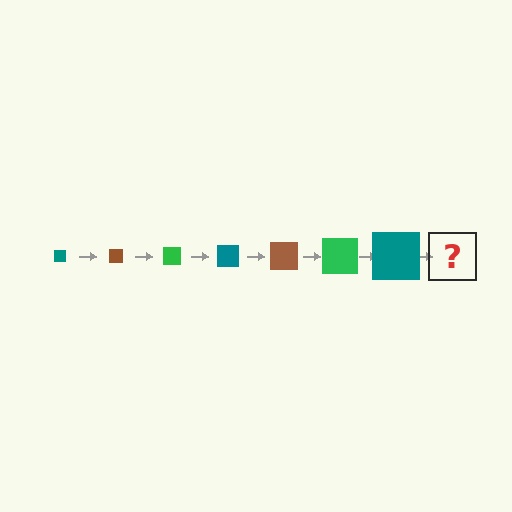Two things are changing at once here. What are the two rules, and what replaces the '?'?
The two rules are that the square grows larger each step and the color cycles through teal, brown, and green. The '?' should be a brown square, larger than the previous one.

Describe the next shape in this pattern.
It should be a brown square, larger than the previous one.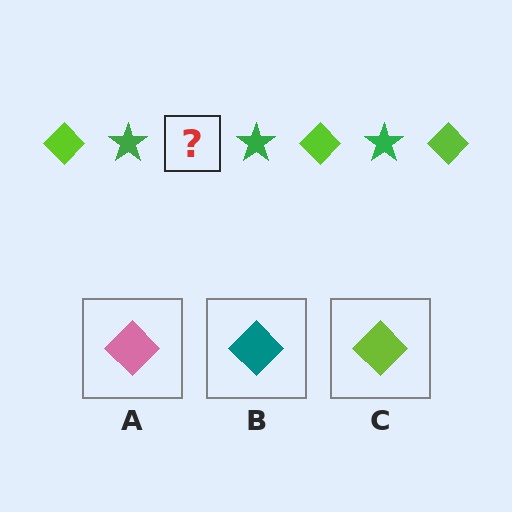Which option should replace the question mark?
Option C.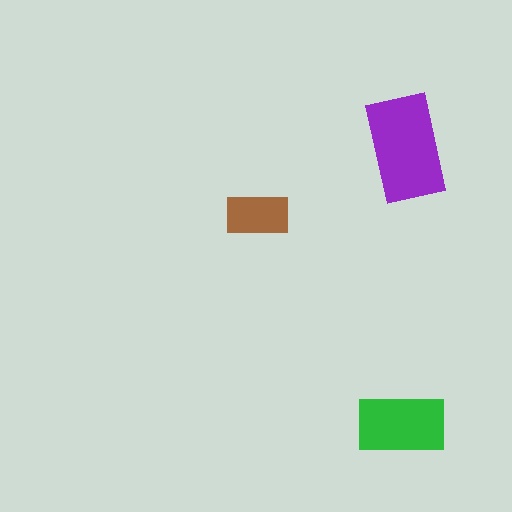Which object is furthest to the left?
The brown rectangle is leftmost.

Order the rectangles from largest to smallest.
the purple one, the green one, the brown one.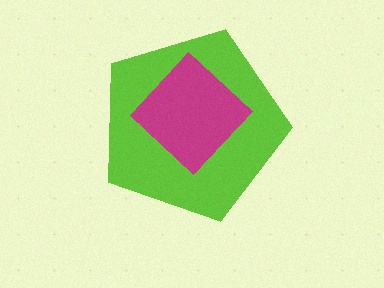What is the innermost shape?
The magenta diamond.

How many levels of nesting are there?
2.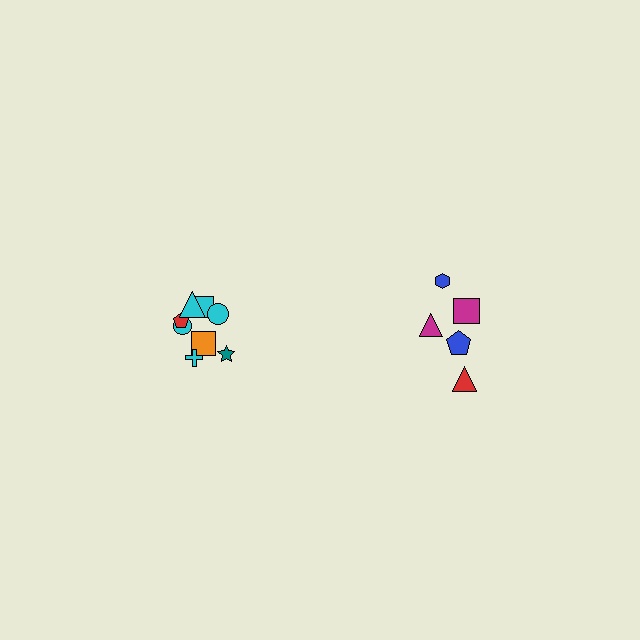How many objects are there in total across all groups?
There are 13 objects.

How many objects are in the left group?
There are 8 objects.